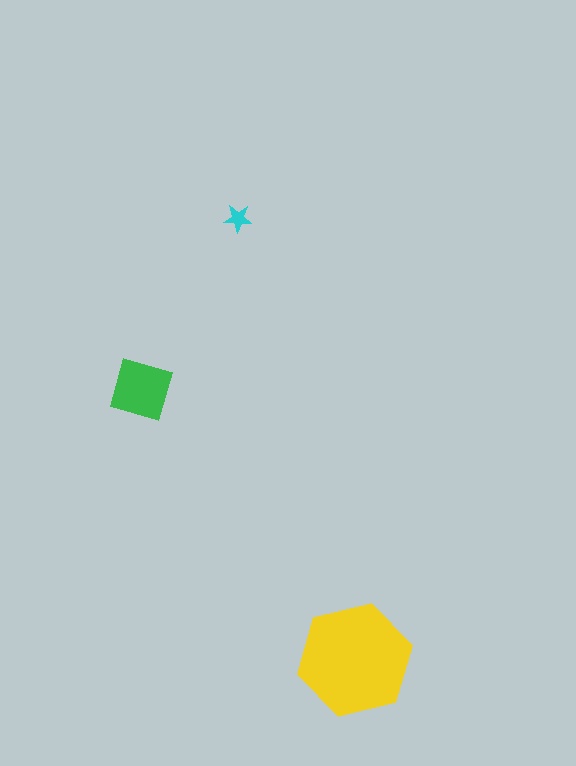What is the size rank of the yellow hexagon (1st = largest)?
1st.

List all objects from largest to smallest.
The yellow hexagon, the green square, the cyan star.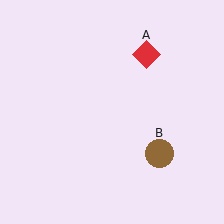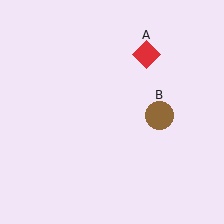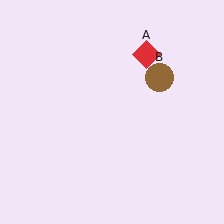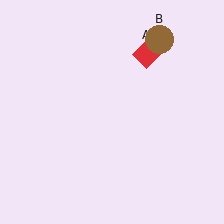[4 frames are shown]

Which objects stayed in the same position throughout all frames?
Red diamond (object A) remained stationary.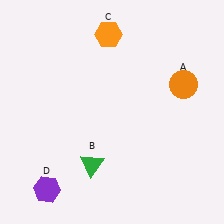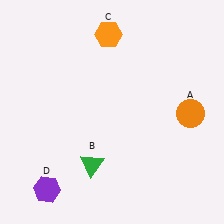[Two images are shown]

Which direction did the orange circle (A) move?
The orange circle (A) moved down.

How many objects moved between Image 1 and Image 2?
1 object moved between the two images.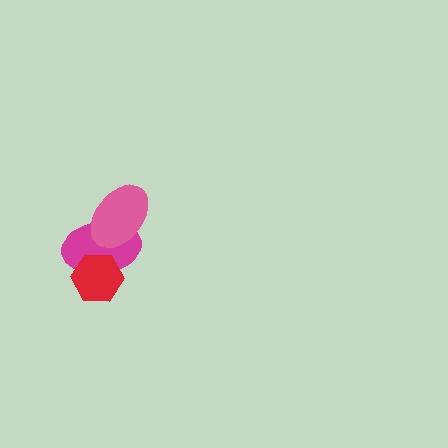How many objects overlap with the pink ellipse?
1 object overlaps with the pink ellipse.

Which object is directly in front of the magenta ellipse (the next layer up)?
The red hexagon is directly in front of the magenta ellipse.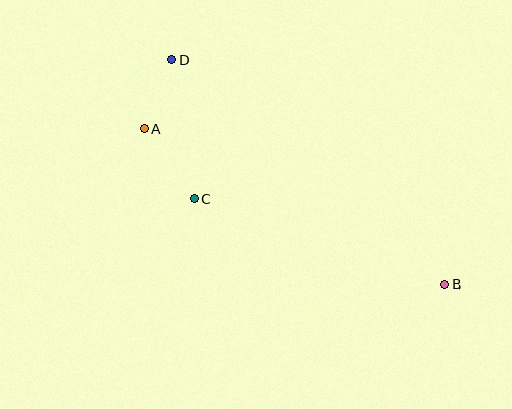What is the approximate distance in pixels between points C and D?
The distance between C and D is approximately 141 pixels.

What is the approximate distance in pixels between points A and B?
The distance between A and B is approximately 338 pixels.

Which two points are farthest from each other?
Points B and D are farthest from each other.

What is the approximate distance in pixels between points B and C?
The distance between B and C is approximately 264 pixels.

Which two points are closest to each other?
Points A and D are closest to each other.